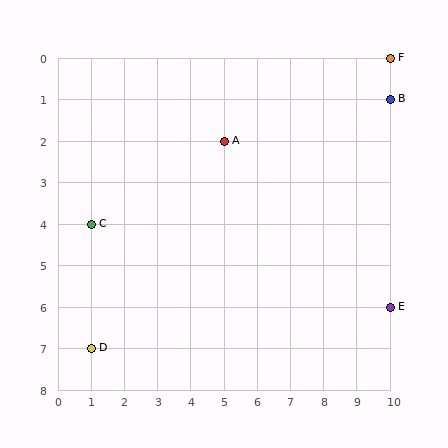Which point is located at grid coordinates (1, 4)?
Point C is at (1, 4).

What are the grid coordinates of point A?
Point A is at grid coordinates (5, 2).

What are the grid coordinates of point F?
Point F is at grid coordinates (10, 0).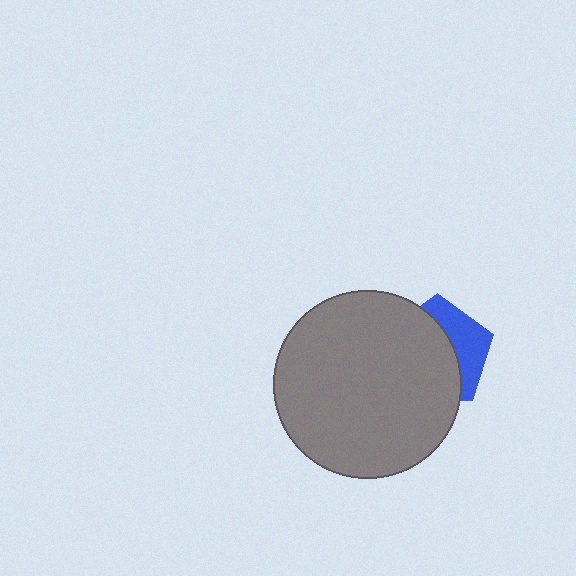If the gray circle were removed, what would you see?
You would see the complete blue pentagon.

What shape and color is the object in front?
The object in front is a gray circle.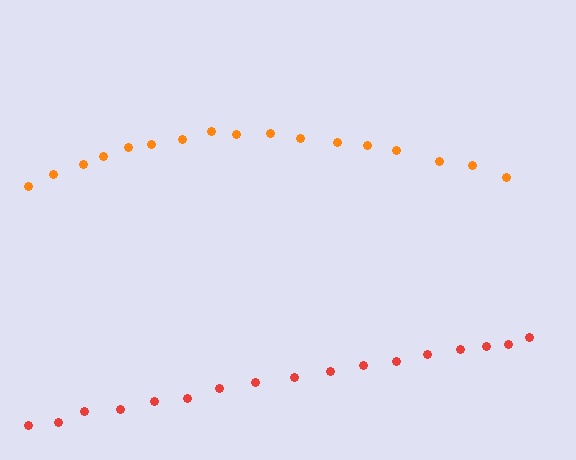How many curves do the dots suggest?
There are 2 distinct paths.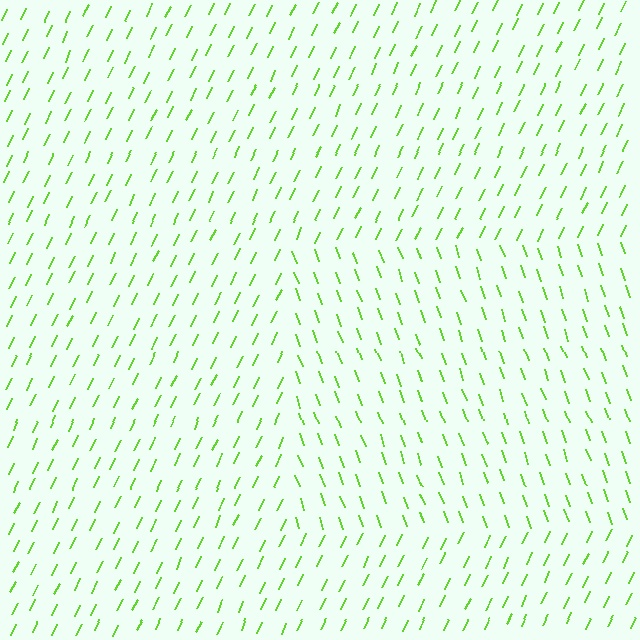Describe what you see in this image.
The image is filled with small lime line segments. A rectangle region in the image has lines oriented differently from the surrounding lines, creating a visible texture boundary.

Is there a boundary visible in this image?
Yes, there is a texture boundary formed by a change in line orientation.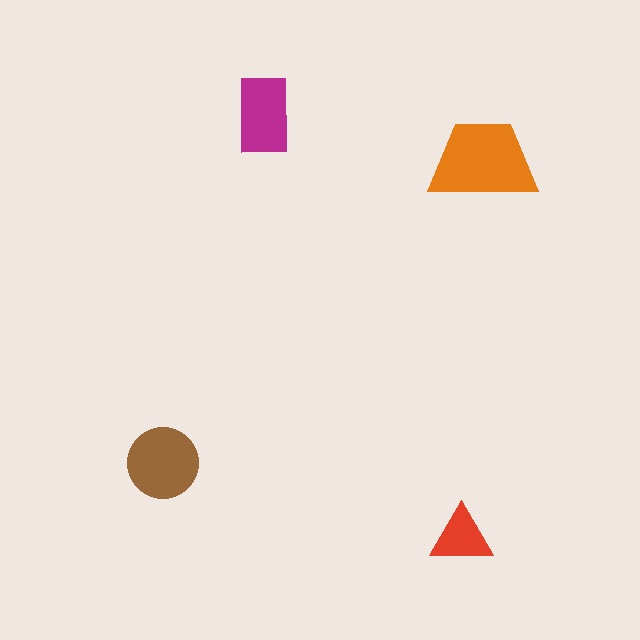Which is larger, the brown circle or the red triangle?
The brown circle.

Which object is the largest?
The orange trapezoid.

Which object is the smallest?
The red triangle.